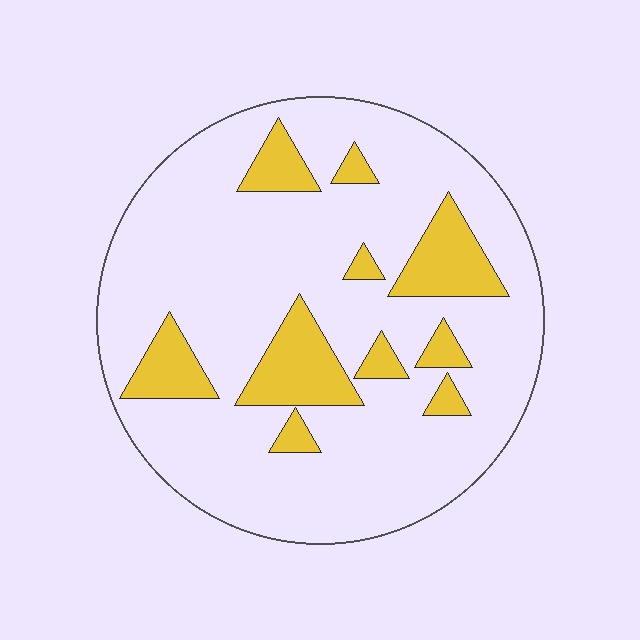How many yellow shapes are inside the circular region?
10.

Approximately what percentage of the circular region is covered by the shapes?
Approximately 20%.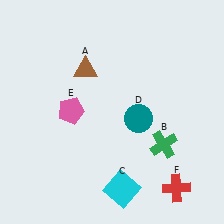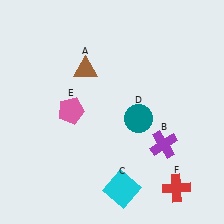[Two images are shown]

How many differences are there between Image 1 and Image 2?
There is 1 difference between the two images.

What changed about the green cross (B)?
In Image 1, B is green. In Image 2, it changed to purple.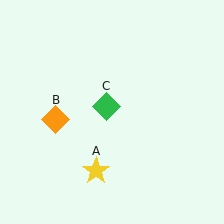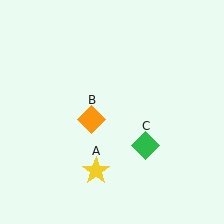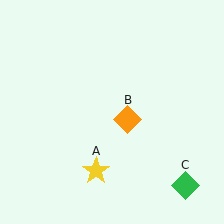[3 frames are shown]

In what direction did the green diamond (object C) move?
The green diamond (object C) moved down and to the right.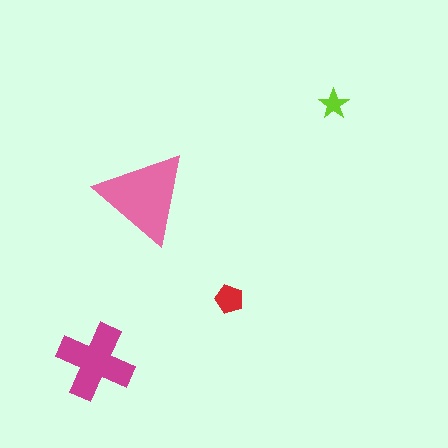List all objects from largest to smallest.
The pink triangle, the magenta cross, the red pentagon, the lime star.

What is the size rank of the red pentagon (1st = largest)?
3rd.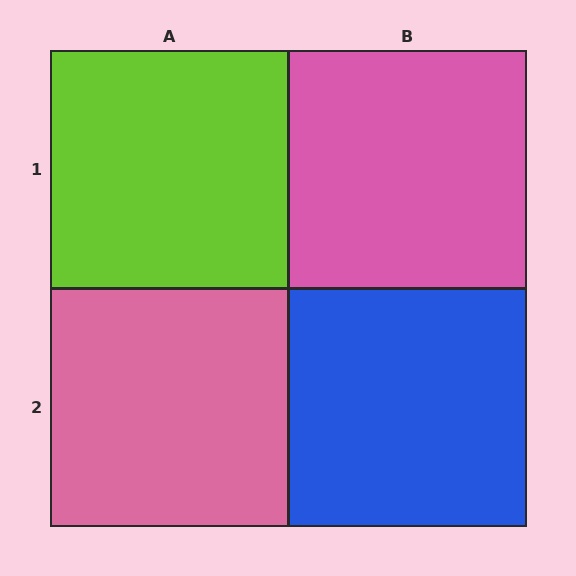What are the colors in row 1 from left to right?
Lime, pink.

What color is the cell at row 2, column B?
Blue.